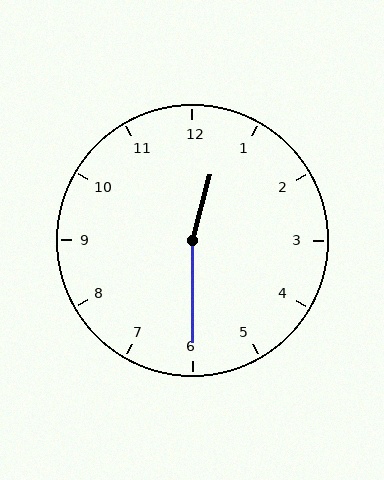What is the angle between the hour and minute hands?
Approximately 165 degrees.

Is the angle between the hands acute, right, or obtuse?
It is obtuse.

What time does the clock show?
12:30.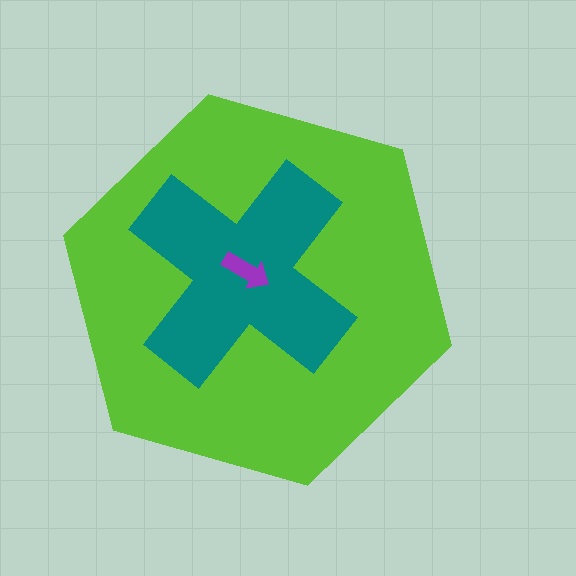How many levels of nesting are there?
3.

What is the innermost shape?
The purple arrow.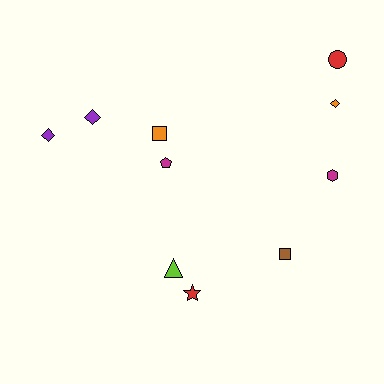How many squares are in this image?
There are 2 squares.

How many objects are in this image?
There are 10 objects.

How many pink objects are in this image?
There are no pink objects.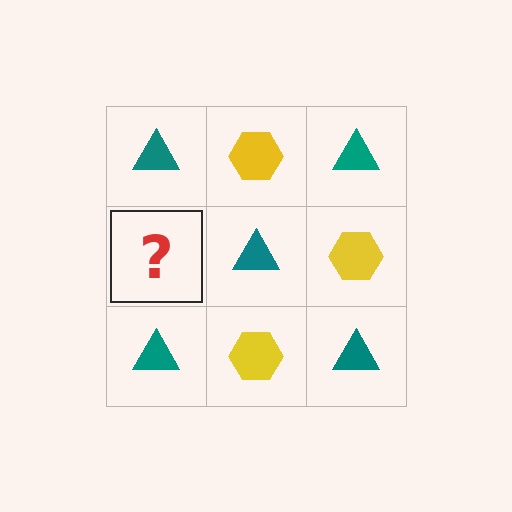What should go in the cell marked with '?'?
The missing cell should contain a yellow hexagon.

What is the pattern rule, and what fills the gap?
The rule is that it alternates teal triangle and yellow hexagon in a checkerboard pattern. The gap should be filled with a yellow hexagon.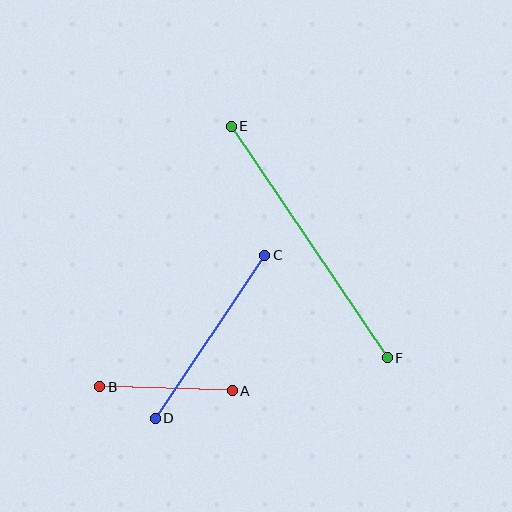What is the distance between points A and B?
The distance is approximately 132 pixels.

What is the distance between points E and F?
The distance is approximately 279 pixels.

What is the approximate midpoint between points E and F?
The midpoint is at approximately (309, 242) pixels.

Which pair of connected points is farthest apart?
Points E and F are farthest apart.